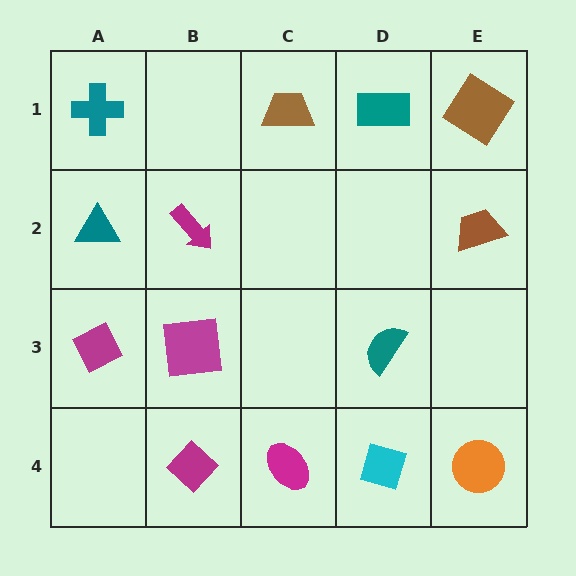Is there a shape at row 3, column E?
No, that cell is empty.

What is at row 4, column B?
A magenta diamond.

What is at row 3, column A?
A magenta diamond.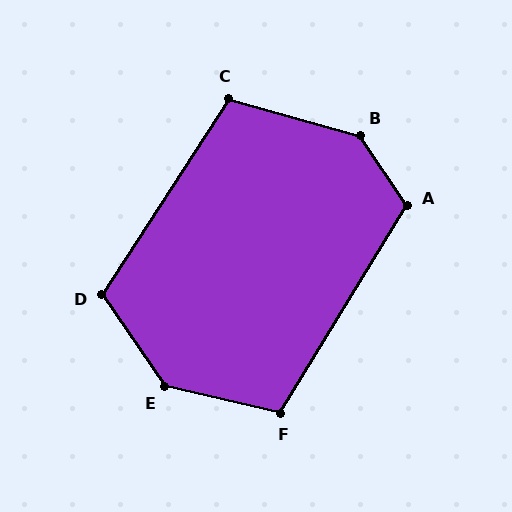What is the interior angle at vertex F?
Approximately 108 degrees (obtuse).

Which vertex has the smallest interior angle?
C, at approximately 107 degrees.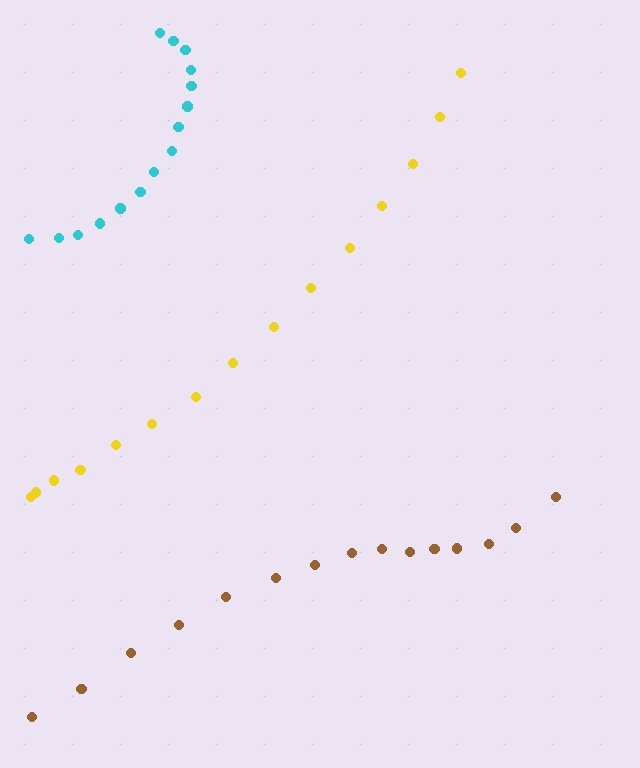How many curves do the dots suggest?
There are 3 distinct paths.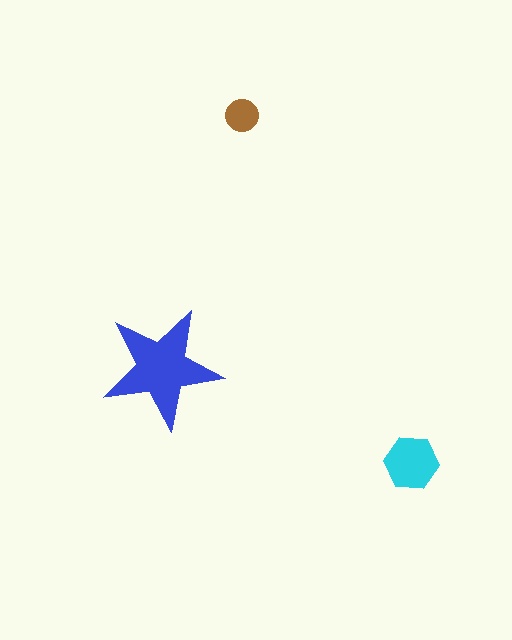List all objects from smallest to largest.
The brown circle, the cyan hexagon, the blue star.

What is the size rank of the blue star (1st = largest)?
1st.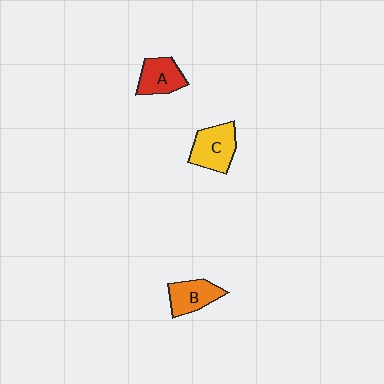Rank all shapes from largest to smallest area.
From largest to smallest: C (yellow), B (orange), A (red).